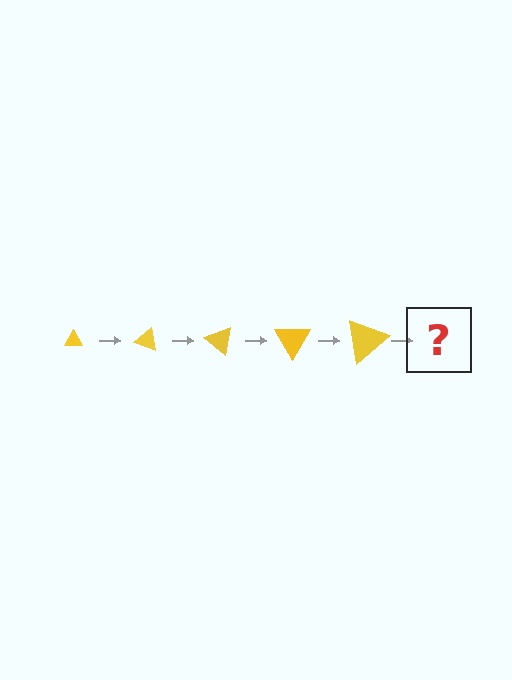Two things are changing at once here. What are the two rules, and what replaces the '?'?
The two rules are that the triangle grows larger each step and it rotates 20 degrees each step. The '?' should be a triangle, larger than the previous one and rotated 100 degrees from the start.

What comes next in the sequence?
The next element should be a triangle, larger than the previous one and rotated 100 degrees from the start.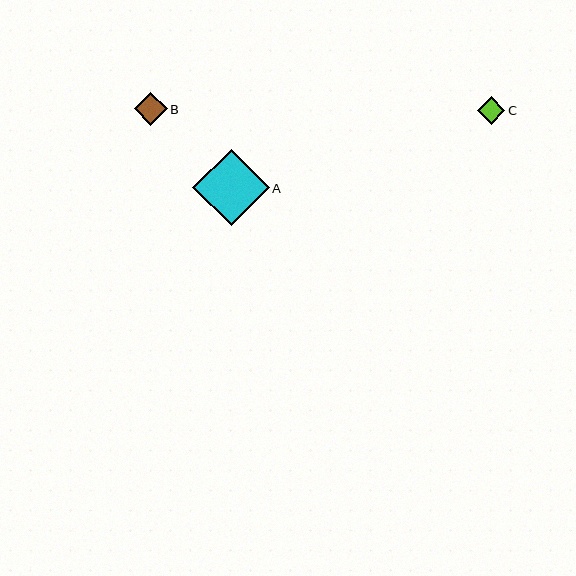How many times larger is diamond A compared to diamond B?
Diamond A is approximately 2.3 times the size of diamond B.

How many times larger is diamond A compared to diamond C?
Diamond A is approximately 2.8 times the size of diamond C.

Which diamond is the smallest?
Diamond C is the smallest with a size of approximately 28 pixels.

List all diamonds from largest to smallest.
From largest to smallest: A, B, C.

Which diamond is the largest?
Diamond A is the largest with a size of approximately 76 pixels.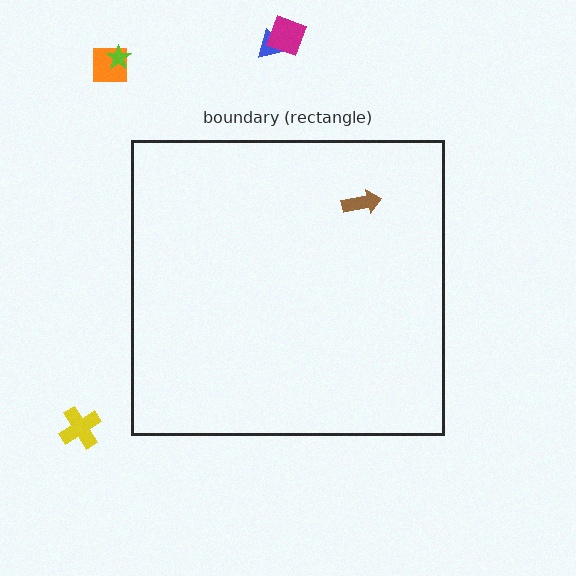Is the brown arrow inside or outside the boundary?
Inside.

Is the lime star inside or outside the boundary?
Outside.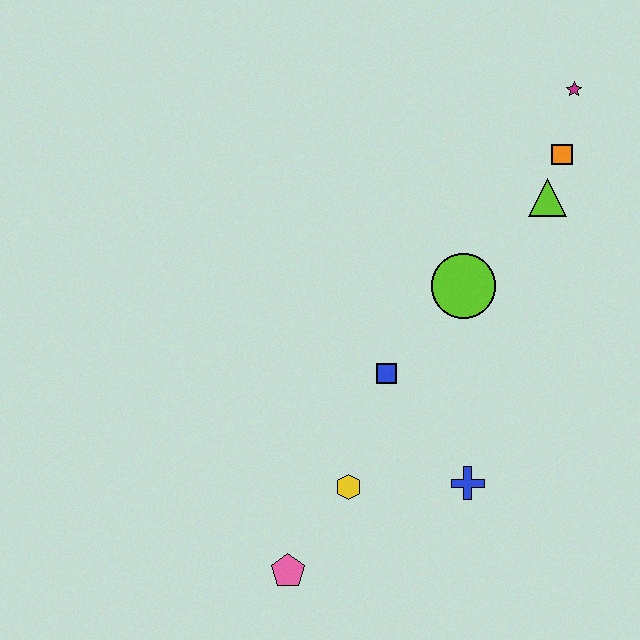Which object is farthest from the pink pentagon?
The magenta star is farthest from the pink pentagon.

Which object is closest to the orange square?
The lime triangle is closest to the orange square.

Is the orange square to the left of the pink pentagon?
No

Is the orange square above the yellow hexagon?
Yes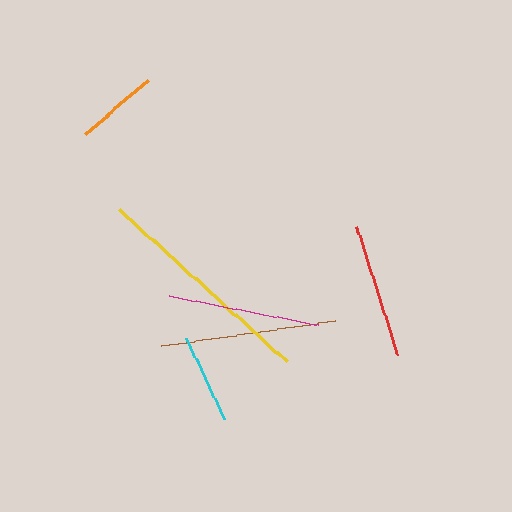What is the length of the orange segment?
The orange segment is approximately 83 pixels long.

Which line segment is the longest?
The yellow line is the longest at approximately 227 pixels.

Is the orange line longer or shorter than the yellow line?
The yellow line is longer than the orange line.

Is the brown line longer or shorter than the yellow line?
The yellow line is longer than the brown line.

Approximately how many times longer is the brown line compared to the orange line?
The brown line is approximately 2.1 times the length of the orange line.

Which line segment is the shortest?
The orange line is the shortest at approximately 83 pixels.